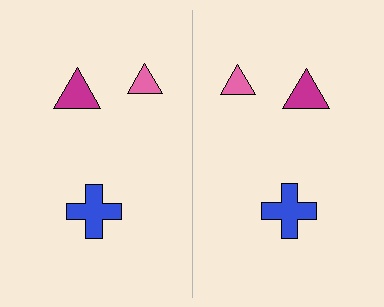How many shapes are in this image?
There are 6 shapes in this image.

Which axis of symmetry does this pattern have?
The pattern has a vertical axis of symmetry running through the center of the image.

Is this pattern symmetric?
Yes, this pattern has bilateral (reflection) symmetry.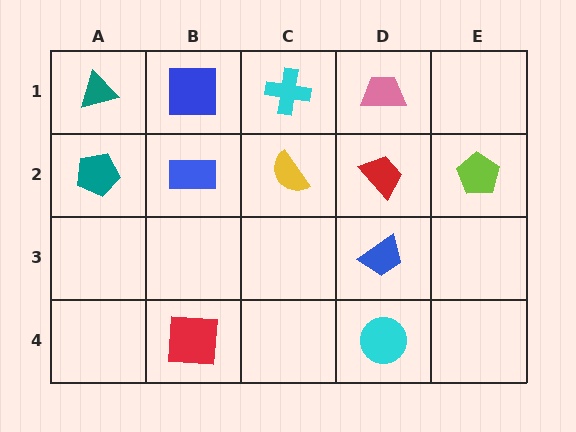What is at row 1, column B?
A blue square.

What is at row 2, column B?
A blue rectangle.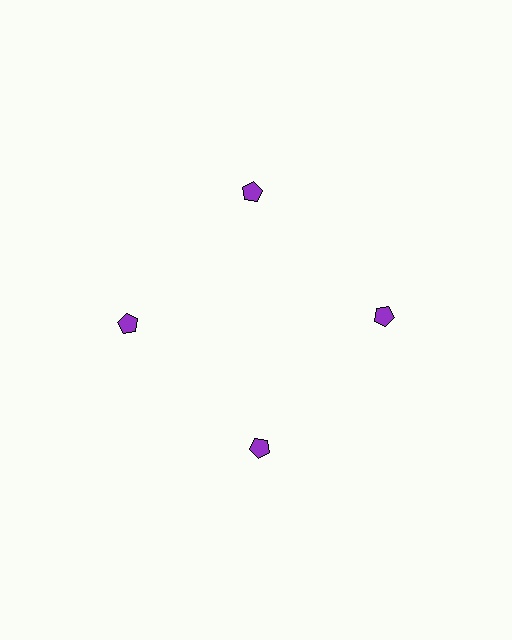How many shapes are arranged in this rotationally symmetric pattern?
There are 4 shapes, arranged in 4 groups of 1.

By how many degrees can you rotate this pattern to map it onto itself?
The pattern maps onto itself every 90 degrees of rotation.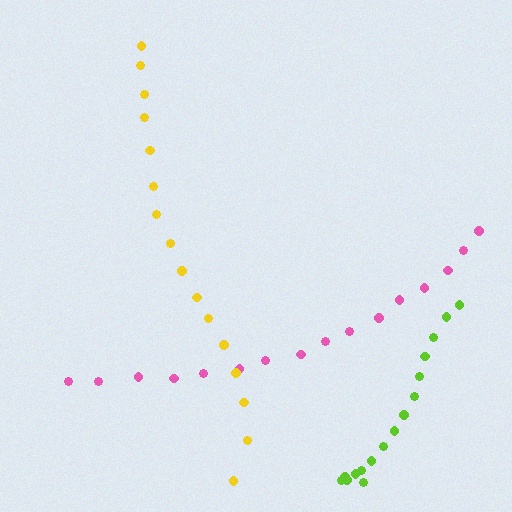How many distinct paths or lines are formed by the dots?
There are 3 distinct paths.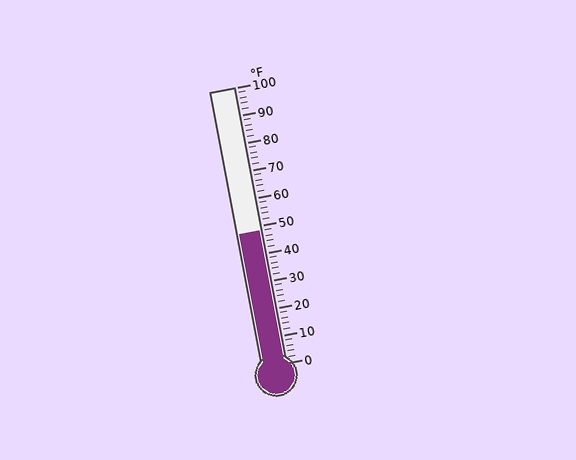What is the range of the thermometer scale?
The thermometer scale ranges from 0°F to 100°F.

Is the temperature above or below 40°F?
The temperature is above 40°F.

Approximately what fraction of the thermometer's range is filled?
The thermometer is filled to approximately 50% of its range.